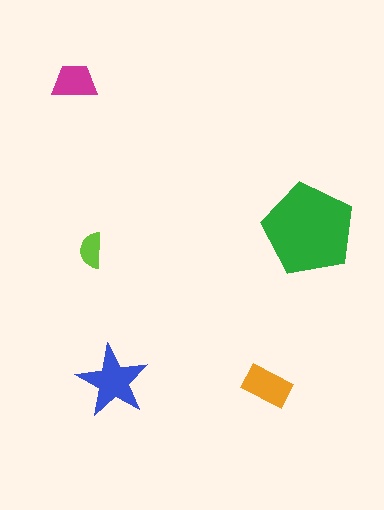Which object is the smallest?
The lime semicircle.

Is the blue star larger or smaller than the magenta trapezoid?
Larger.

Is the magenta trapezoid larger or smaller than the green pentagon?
Smaller.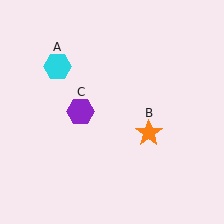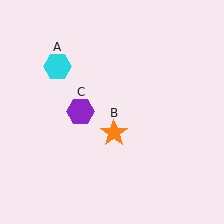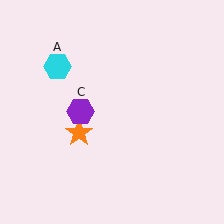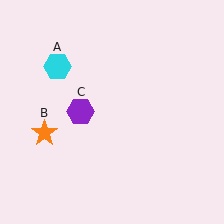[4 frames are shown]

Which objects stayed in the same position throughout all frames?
Cyan hexagon (object A) and purple hexagon (object C) remained stationary.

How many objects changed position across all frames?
1 object changed position: orange star (object B).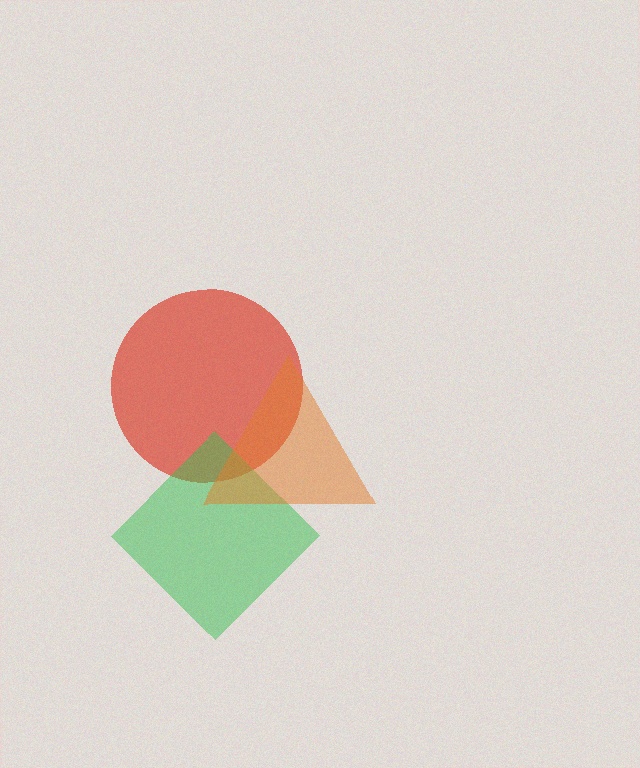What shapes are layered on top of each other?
The layered shapes are: a red circle, a green diamond, an orange triangle.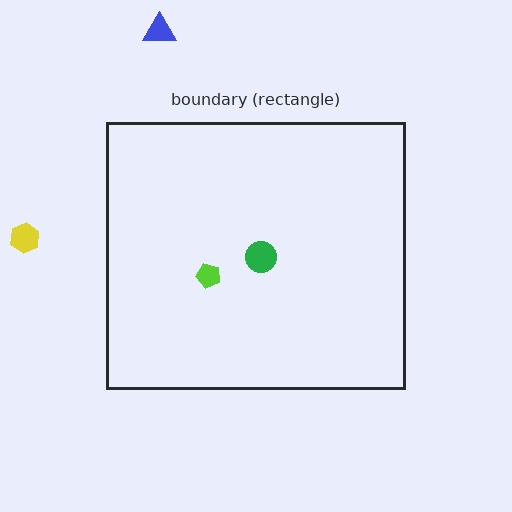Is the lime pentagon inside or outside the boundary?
Inside.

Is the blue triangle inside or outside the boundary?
Outside.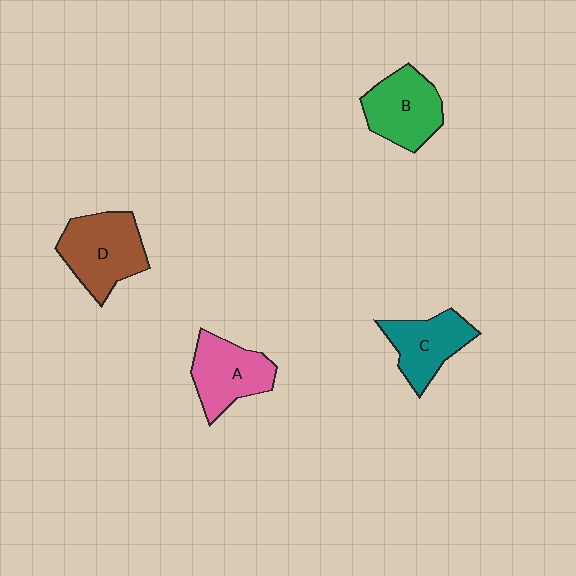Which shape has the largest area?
Shape D (brown).